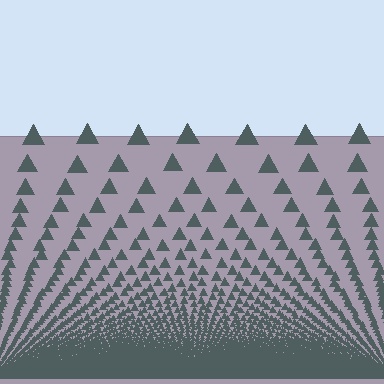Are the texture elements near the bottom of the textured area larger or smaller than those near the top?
Smaller. The gradient is inverted — elements near the bottom are smaller and denser.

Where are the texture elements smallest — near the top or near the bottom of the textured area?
Near the bottom.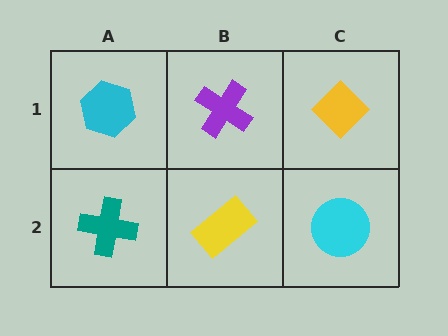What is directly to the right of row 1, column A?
A purple cross.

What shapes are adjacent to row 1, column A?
A teal cross (row 2, column A), a purple cross (row 1, column B).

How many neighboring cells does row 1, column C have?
2.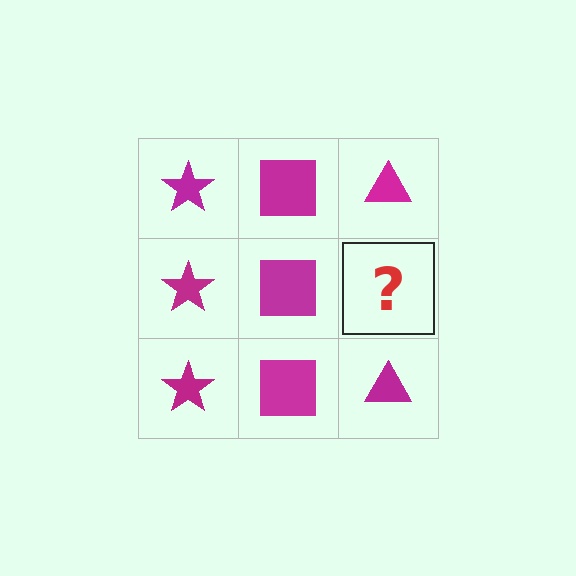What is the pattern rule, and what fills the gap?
The rule is that each column has a consistent shape. The gap should be filled with a magenta triangle.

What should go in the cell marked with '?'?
The missing cell should contain a magenta triangle.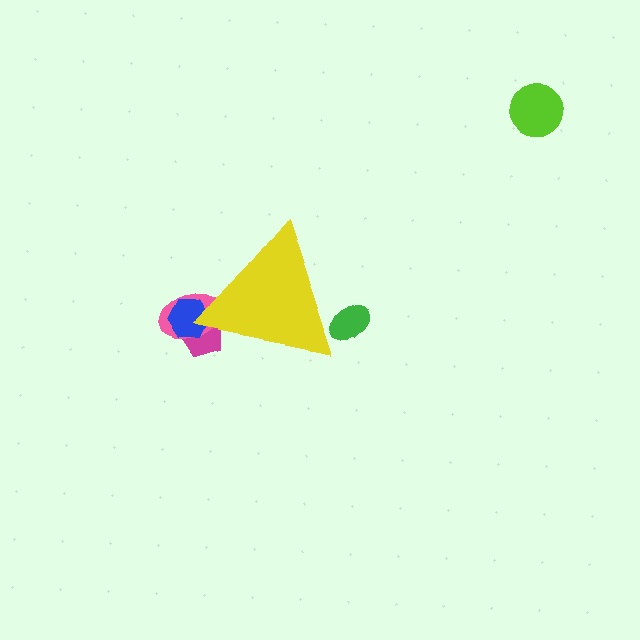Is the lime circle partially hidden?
No, the lime circle is fully visible.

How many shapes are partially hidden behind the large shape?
4 shapes are partially hidden.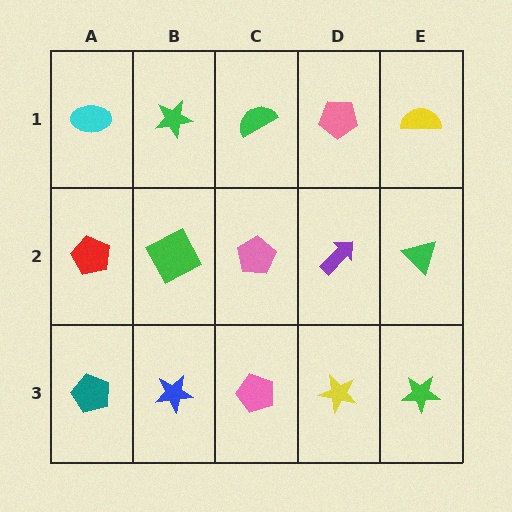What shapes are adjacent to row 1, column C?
A pink pentagon (row 2, column C), a green star (row 1, column B), a pink pentagon (row 1, column D).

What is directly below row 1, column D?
A purple arrow.